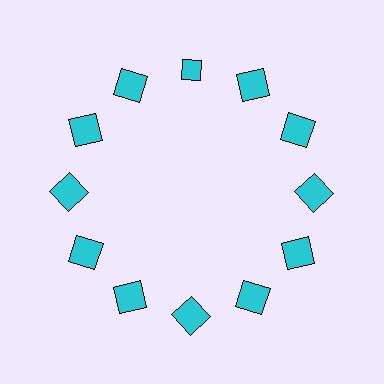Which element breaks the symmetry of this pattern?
The cyan diamond at roughly the 12 o'clock position breaks the symmetry. All other shapes are cyan squares.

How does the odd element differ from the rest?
It has a different shape: diamond instead of square.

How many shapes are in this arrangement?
There are 12 shapes arranged in a ring pattern.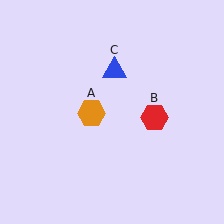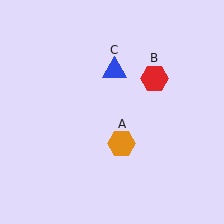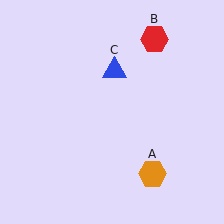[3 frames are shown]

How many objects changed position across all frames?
2 objects changed position: orange hexagon (object A), red hexagon (object B).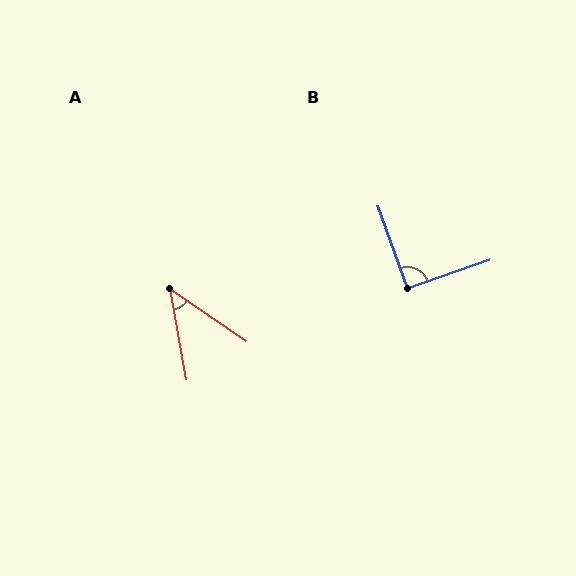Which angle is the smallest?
A, at approximately 45 degrees.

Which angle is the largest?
B, at approximately 90 degrees.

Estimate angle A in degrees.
Approximately 45 degrees.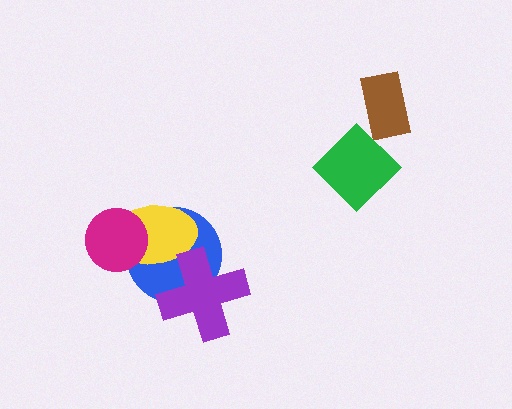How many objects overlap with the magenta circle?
2 objects overlap with the magenta circle.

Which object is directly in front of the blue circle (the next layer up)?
The yellow ellipse is directly in front of the blue circle.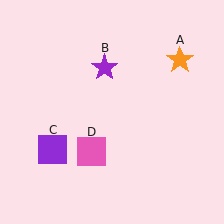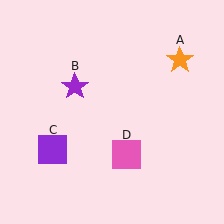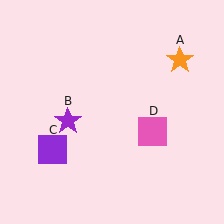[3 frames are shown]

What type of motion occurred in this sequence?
The purple star (object B), pink square (object D) rotated counterclockwise around the center of the scene.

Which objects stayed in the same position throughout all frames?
Orange star (object A) and purple square (object C) remained stationary.